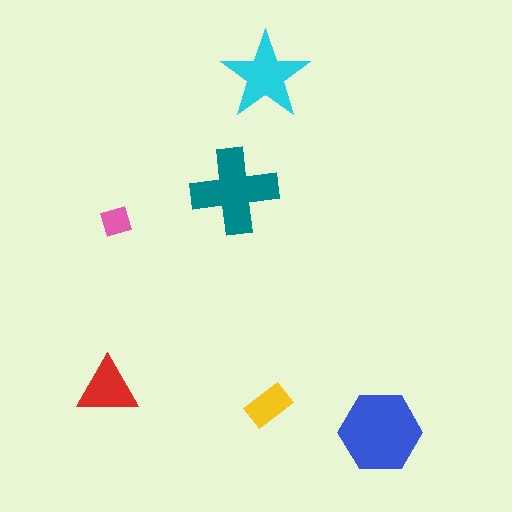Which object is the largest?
The blue hexagon.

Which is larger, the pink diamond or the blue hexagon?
The blue hexagon.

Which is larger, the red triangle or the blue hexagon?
The blue hexagon.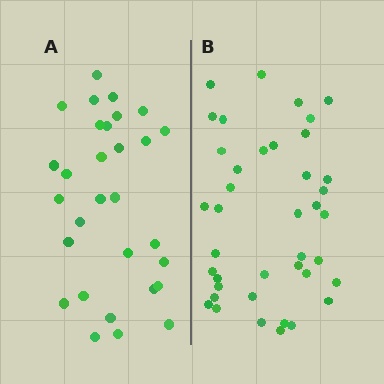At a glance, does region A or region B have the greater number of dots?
Region B (the right region) has more dots.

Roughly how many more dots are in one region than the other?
Region B has roughly 10 or so more dots than region A.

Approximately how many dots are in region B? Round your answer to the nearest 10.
About 40 dots.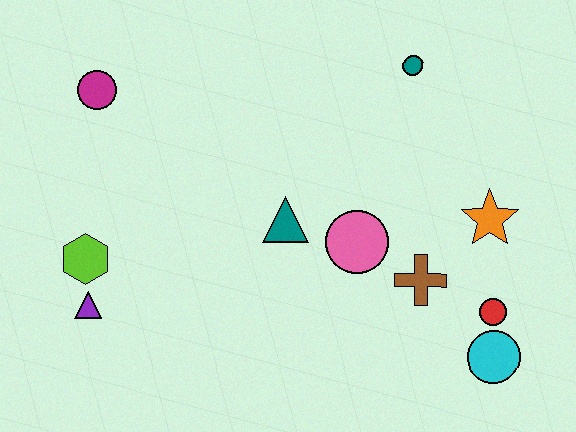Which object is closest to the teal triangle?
The pink circle is closest to the teal triangle.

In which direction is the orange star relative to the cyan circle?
The orange star is above the cyan circle.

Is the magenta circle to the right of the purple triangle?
Yes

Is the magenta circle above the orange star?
Yes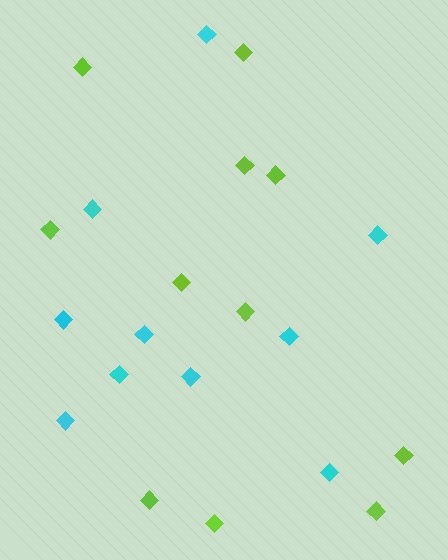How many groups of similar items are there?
There are 2 groups: one group of lime diamonds (11) and one group of cyan diamonds (10).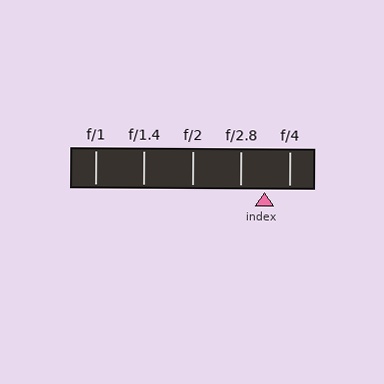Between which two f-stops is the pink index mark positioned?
The index mark is between f/2.8 and f/4.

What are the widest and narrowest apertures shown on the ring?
The widest aperture shown is f/1 and the narrowest is f/4.